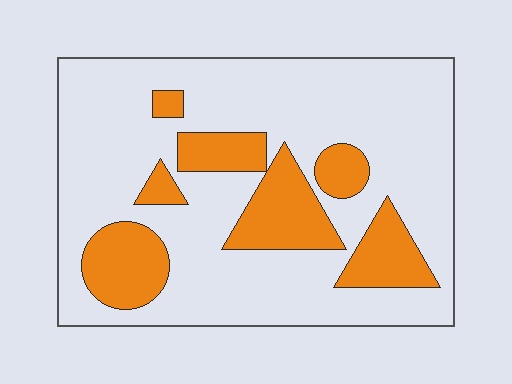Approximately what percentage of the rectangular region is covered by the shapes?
Approximately 25%.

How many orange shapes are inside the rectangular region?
7.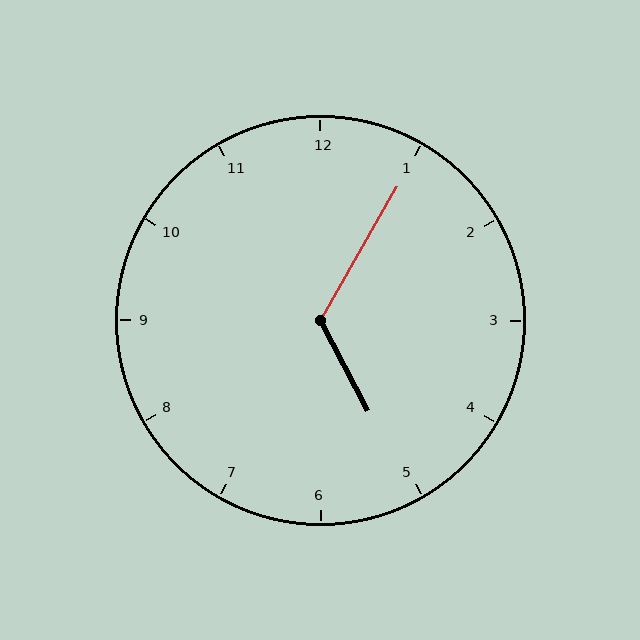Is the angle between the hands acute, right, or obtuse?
It is obtuse.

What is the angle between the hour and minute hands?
Approximately 122 degrees.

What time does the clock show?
5:05.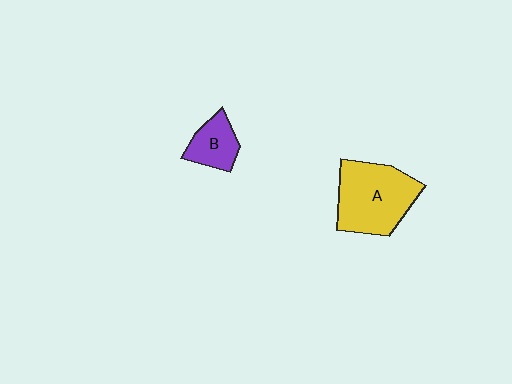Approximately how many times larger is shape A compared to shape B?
Approximately 2.3 times.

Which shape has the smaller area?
Shape B (purple).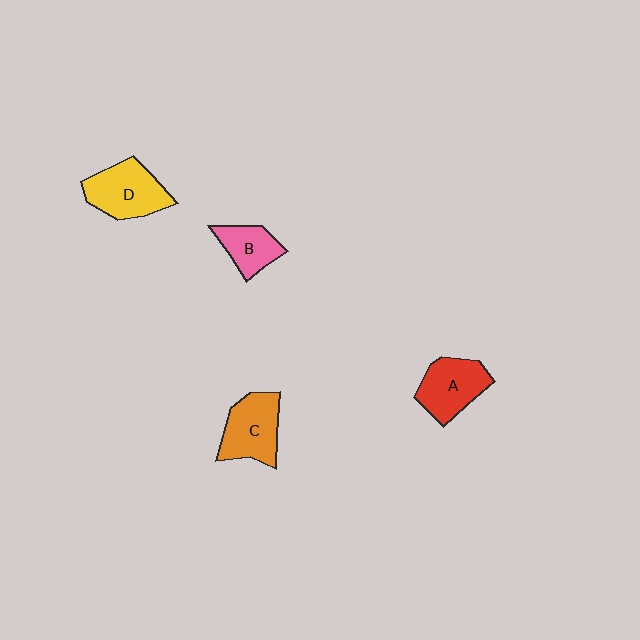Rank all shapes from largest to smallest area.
From largest to smallest: D (yellow), C (orange), A (red), B (pink).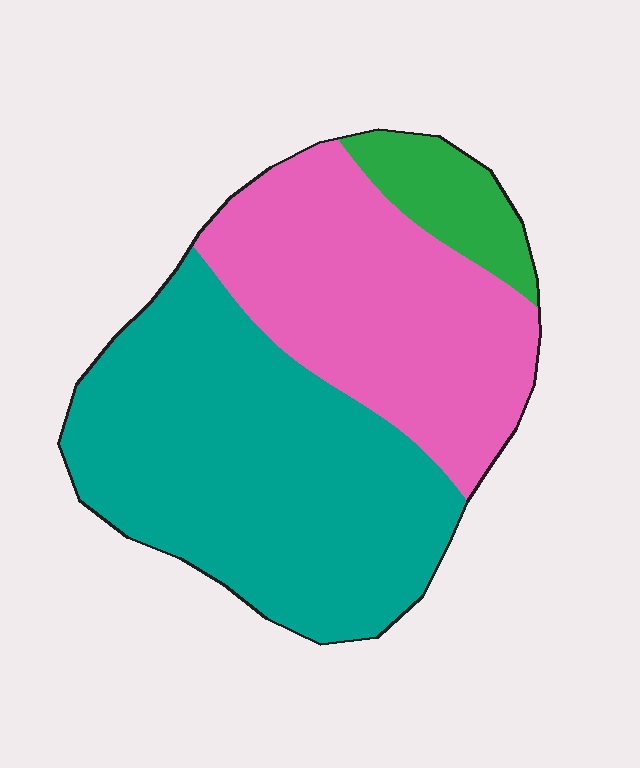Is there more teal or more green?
Teal.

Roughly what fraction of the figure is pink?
Pink covers roughly 40% of the figure.